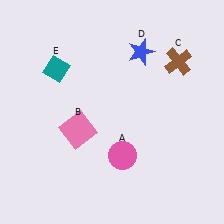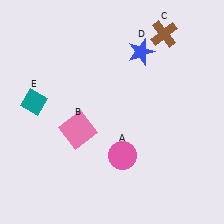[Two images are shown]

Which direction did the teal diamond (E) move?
The teal diamond (E) moved down.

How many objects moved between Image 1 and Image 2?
2 objects moved between the two images.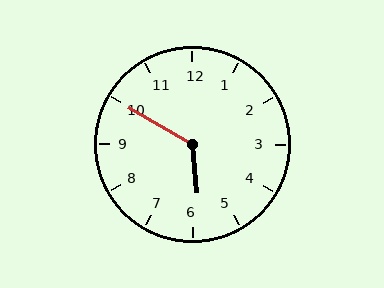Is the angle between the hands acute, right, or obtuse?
It is obtuse.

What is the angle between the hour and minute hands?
Approximately 125 degrees.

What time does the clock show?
5:50.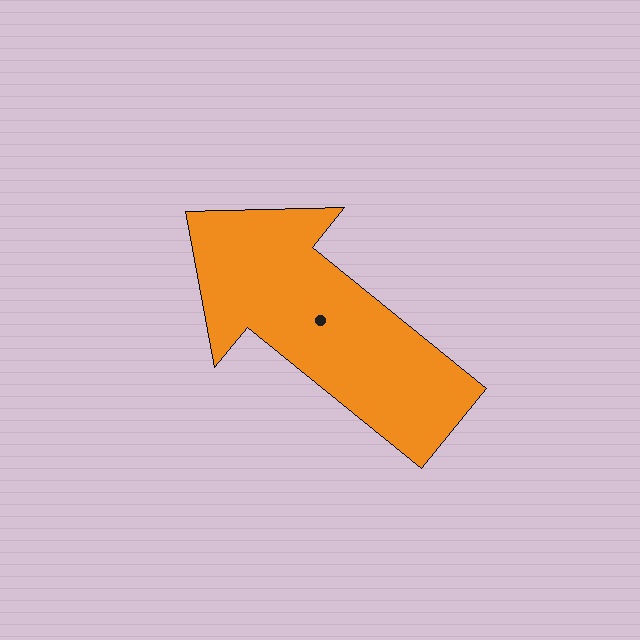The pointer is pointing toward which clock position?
Roughly 10 o'clock.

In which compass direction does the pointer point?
Northwest.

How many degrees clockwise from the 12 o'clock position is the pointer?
Approximately 309 degrees.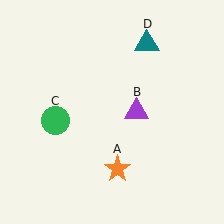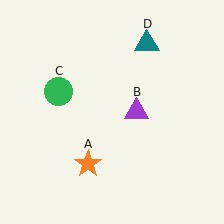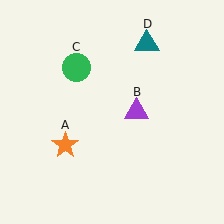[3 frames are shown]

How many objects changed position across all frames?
2 objects changed position: orange star (object A), green circle (object C).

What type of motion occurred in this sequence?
The orange star (object A), green circle (object C) rotated clockwise around the center of the scene.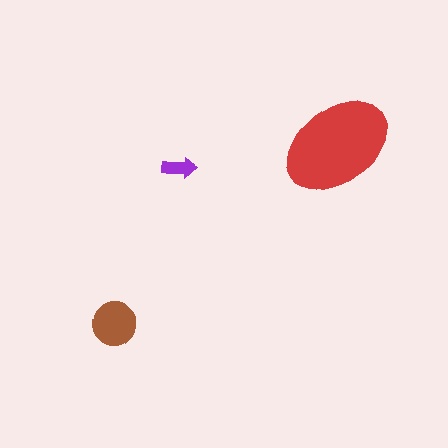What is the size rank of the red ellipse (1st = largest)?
1st.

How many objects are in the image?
There are 3 objects in the image.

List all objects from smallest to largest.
The purple arrow, the brown circle, the red ellipse.